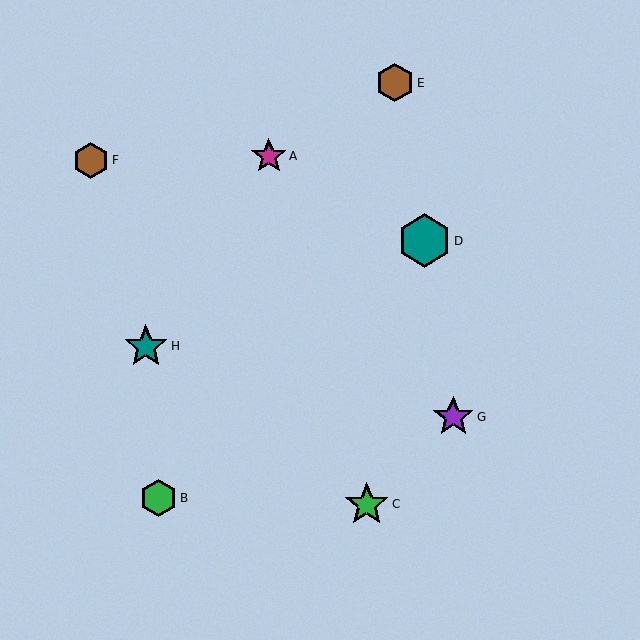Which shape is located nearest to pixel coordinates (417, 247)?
The teal hexagon (labeled D) at (424, 241) is nearest to that location.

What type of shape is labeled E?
Shape E is a brown hexagon.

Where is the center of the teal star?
The center of the teal star is at (146, 346).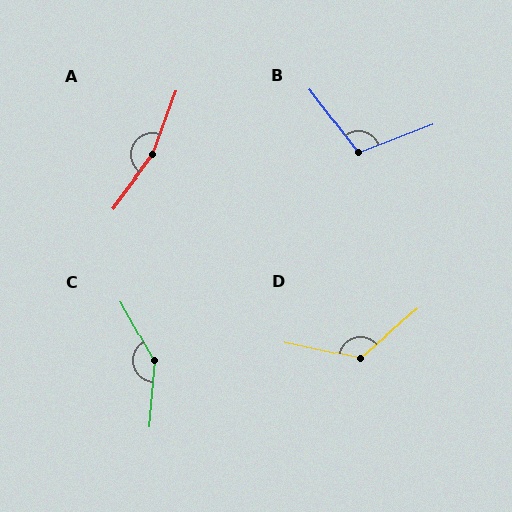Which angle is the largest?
A, at approximately 164 degrees.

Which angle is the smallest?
B, at approximately 106 degrees.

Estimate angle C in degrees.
Approximately 146 degrees.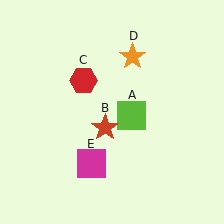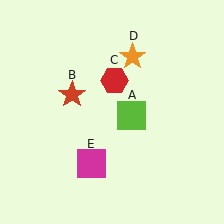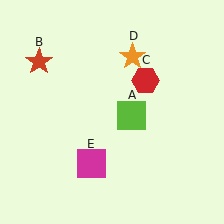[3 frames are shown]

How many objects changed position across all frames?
2 objects changed position: red star (object B), red hexagon (object C).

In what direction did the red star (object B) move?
The red star (object B) moved up and to the left.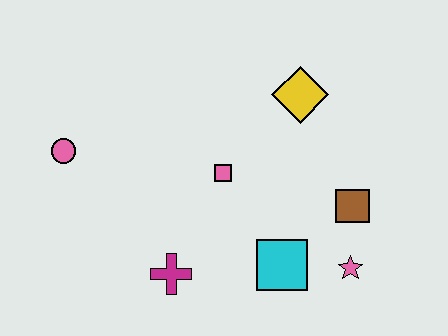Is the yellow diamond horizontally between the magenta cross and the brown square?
Yes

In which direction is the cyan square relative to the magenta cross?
The cyan square is to the right of the magenta cross.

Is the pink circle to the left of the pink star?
Yes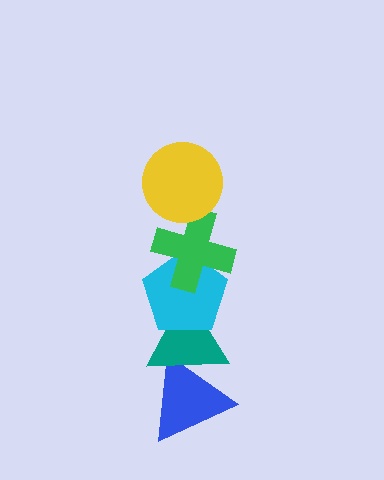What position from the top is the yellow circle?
The yellow circle is 1st from the top.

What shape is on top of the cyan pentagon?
The green cross is on top of the cyan pentagon.